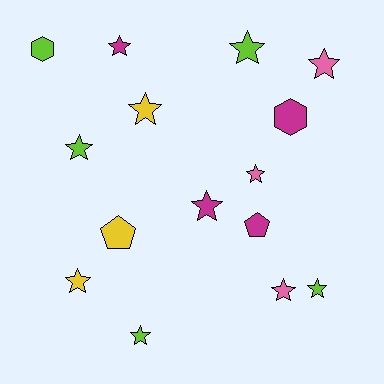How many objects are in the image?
There are 15 objects.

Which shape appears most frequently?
Star, with 11 objects.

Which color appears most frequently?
Lime, with 5 objects.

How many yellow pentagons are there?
There is 1 yellow pentagon.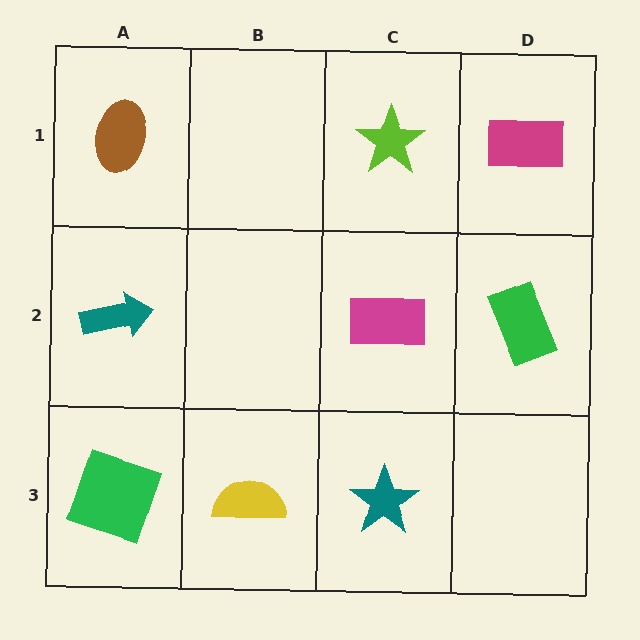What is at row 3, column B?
A yellow semicircle.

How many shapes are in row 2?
3 shapes.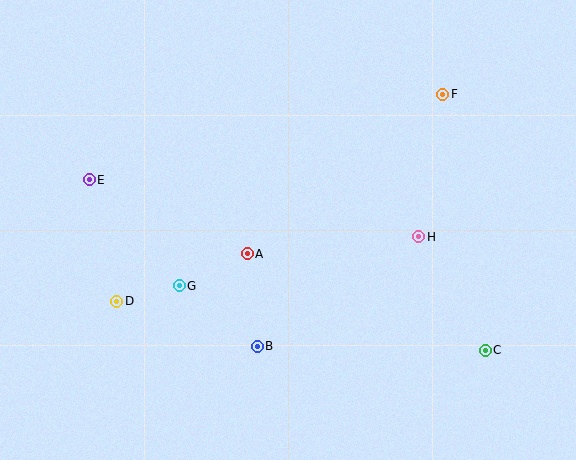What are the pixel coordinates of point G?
Point G is at (179, 286).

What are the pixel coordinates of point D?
Point D is at (117, 301).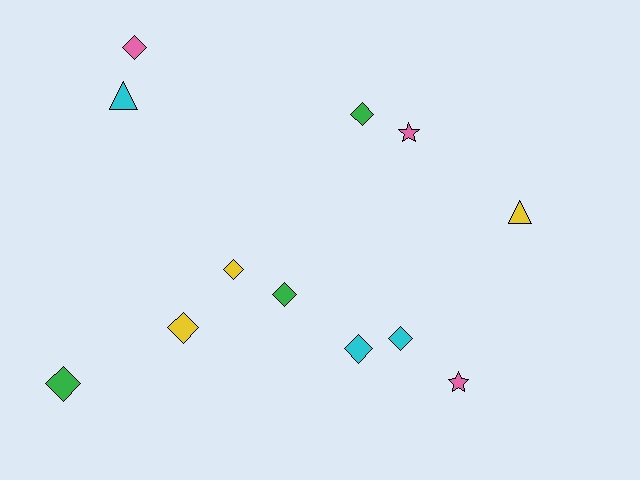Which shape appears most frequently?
Diamond, with 8 objects.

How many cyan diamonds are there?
There are 2 cyan diamonds.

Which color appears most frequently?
Pink, with 3 objects.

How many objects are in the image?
There are 12 objects.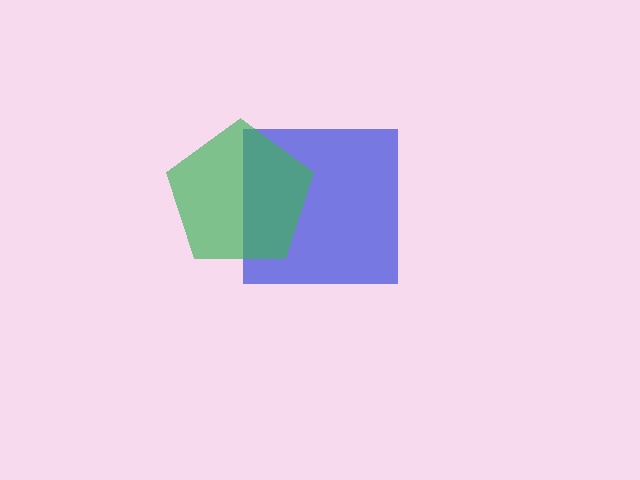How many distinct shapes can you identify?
There are 2 distinct shapes: a blue square, a green pentagon.